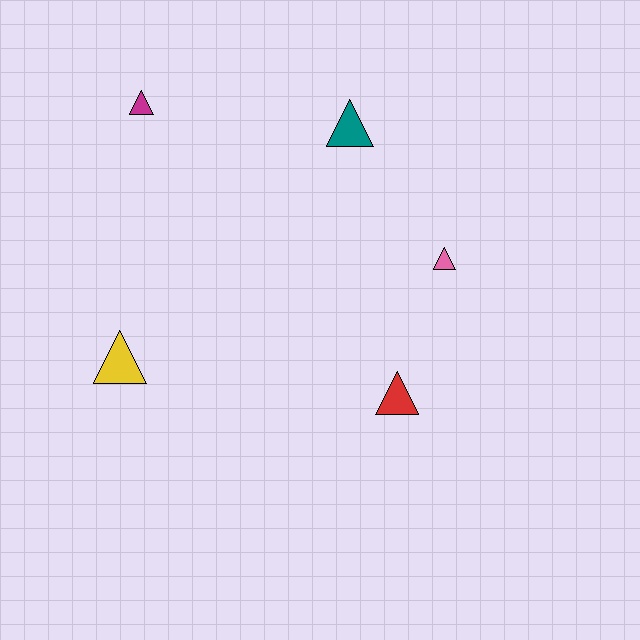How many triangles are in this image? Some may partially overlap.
There are 5 triangles.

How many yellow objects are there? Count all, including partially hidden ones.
There is 1 yellow object.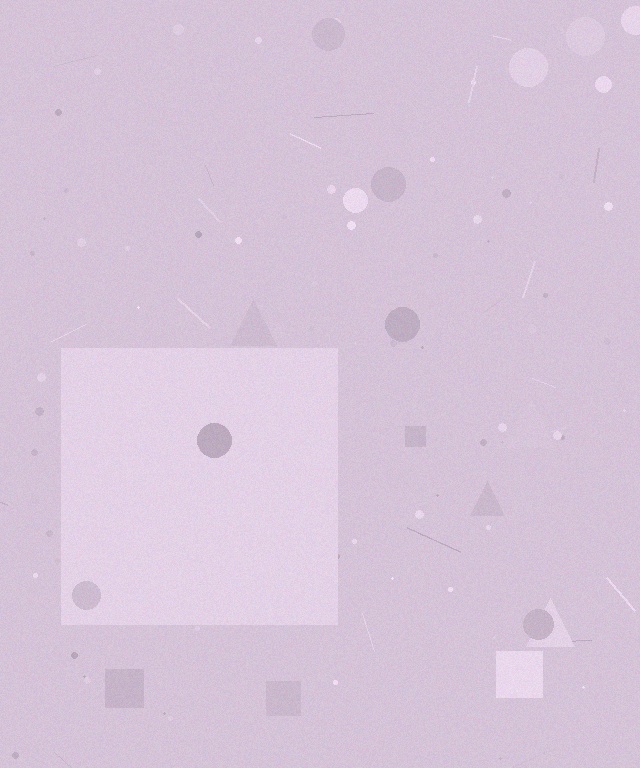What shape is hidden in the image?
A square is hidden in the image.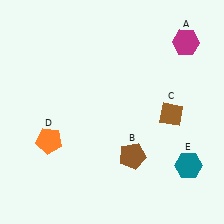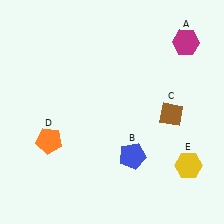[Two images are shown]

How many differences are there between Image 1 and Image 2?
There are 2 differences between the two images.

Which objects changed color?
B changed from brown to blue. E changed from teal to yellow.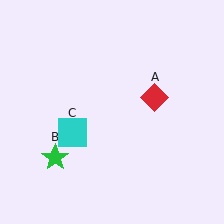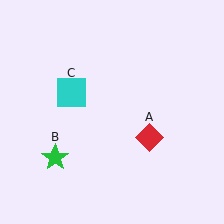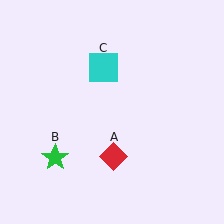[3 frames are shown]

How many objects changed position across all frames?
2 objects changed position: red diamond (object A), cyan square (object C).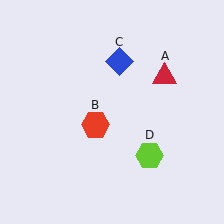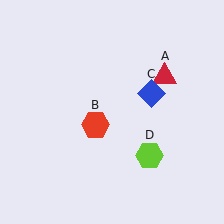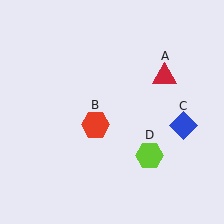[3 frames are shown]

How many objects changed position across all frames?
1 object changed position: blue diamond (object C).